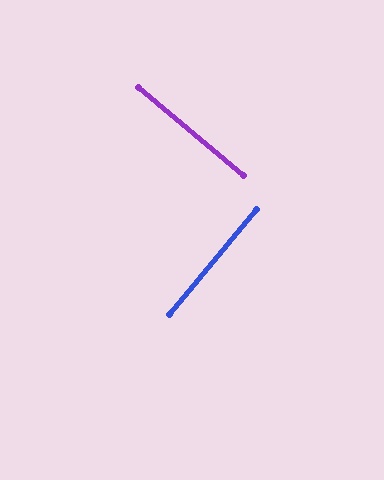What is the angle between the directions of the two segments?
Approximately 89 degrees.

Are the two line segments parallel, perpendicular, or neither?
Perpendicular — they meet at approximately 89°.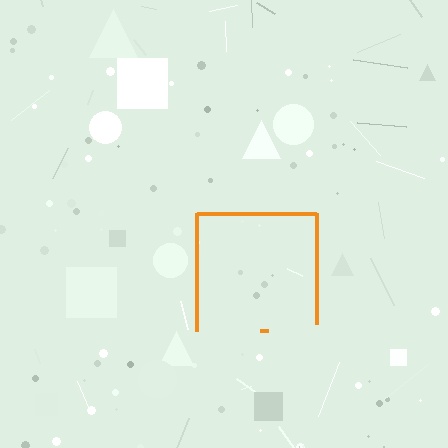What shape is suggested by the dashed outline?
The dashed outline suggests a square.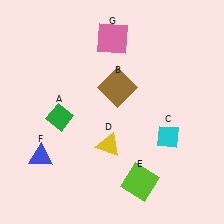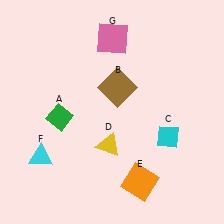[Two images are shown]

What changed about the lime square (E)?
In Image 1, E is lime. In Image 2, it changed to orange.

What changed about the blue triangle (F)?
In Image 1, F is blue. In Image 2, it changed to cyan.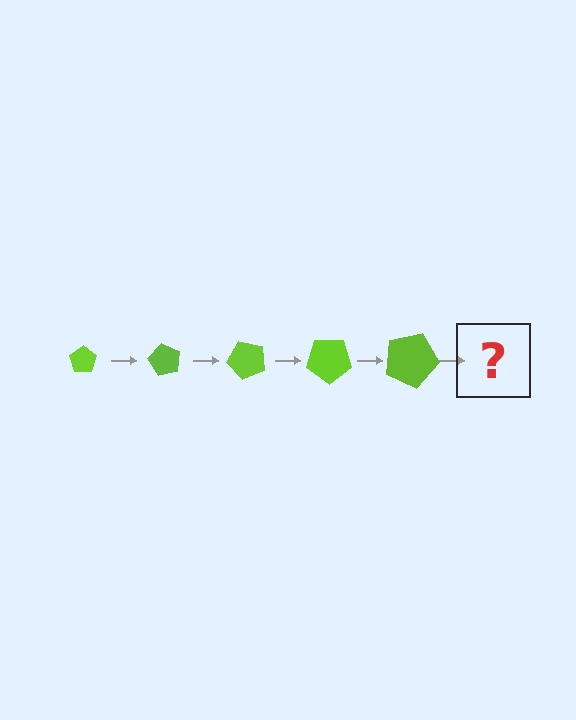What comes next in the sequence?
The next element should be a pentagon, larger than the previous one and rotated 300 degrees from the start.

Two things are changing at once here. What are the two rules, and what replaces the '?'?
The two rules are that the pentagon grows larger each step and it rotates 60 degrees each step. The '?' should be a pentagon, larger than the previous one and rotated 300 degrees from the start.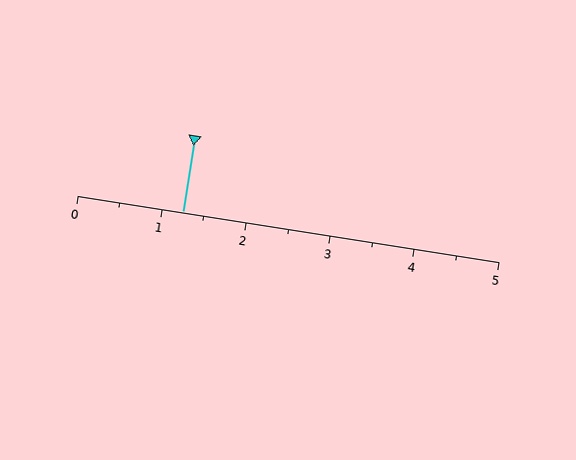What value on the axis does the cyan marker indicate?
The marker indicates approximately 1.2.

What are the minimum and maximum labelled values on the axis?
The axis runs from 0 to 5.